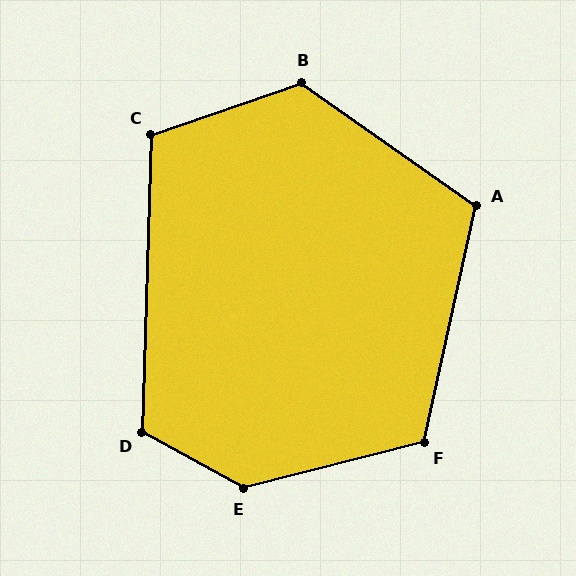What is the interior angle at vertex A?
Approximately 113 degrees (obtuse).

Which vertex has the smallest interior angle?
C, at approximately 111 degrees.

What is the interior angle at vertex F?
Approximately 117 degrees (obtuse).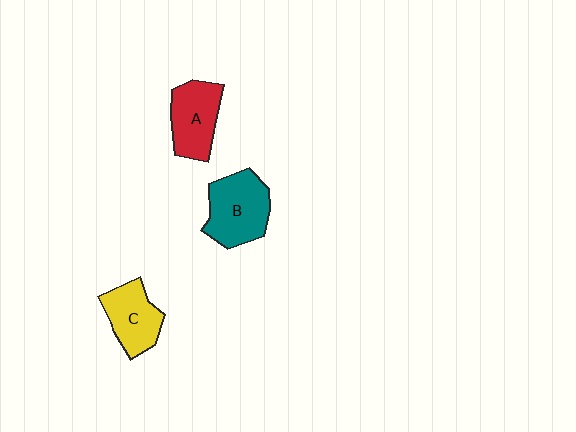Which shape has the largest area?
Shape B (teal).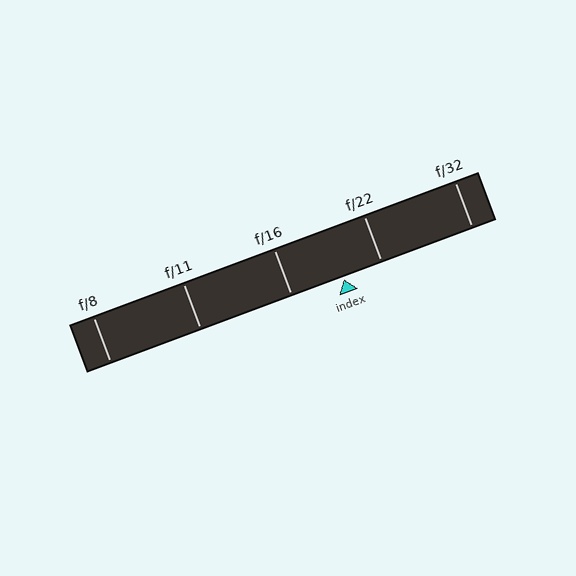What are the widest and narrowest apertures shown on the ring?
The widest aperture shown is f/8 and the narrowest is f/32.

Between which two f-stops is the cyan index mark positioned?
The index mark is between f/16 and f/22.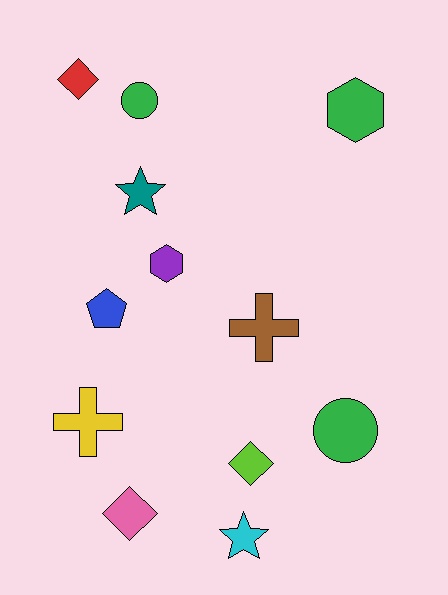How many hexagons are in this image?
There are 2 hexagons.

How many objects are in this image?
There are 12 objects.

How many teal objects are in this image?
There is 1 teal object.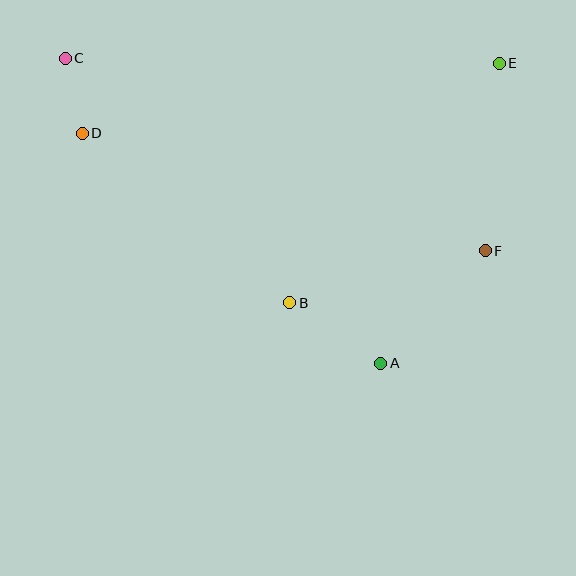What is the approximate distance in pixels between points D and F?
The distance between D and F is approximately 420 pixels.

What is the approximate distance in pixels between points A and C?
The distance between A and C is approximately 439 pixels.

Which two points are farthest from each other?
Points C and F are farthest from each other.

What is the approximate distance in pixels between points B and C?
The distance between B and C is approximately 332 pixels.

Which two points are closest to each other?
Points C and D are closest to each other.